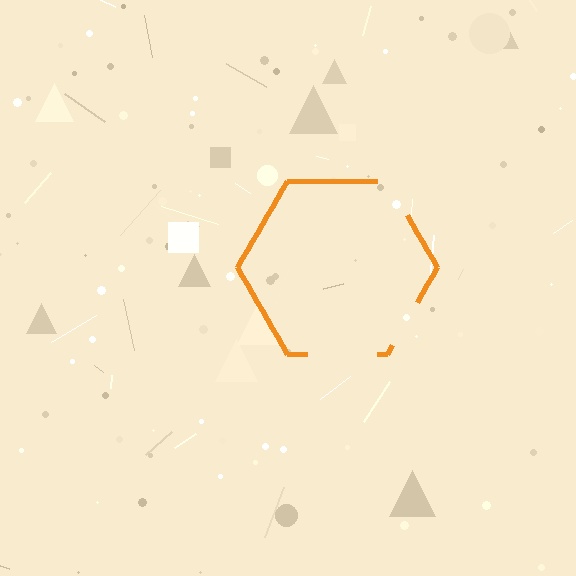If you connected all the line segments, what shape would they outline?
They would outline a hexagon.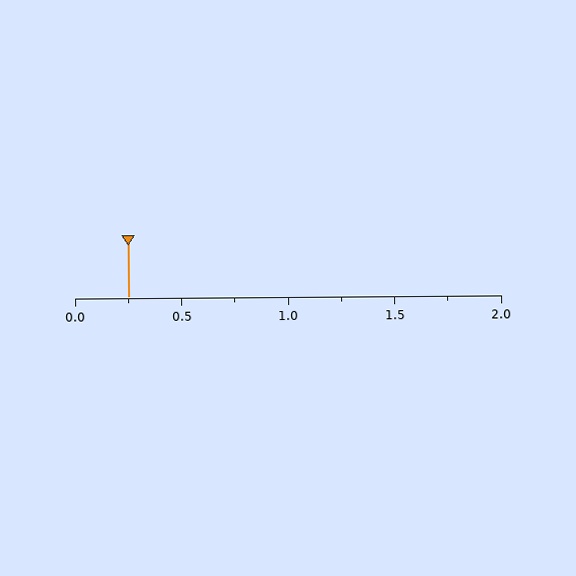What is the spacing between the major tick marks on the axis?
The major ticks are spaced 0.5 apart.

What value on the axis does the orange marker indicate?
The marker indicates approximately 0.25.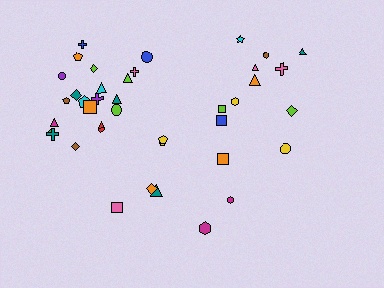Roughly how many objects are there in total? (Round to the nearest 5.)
Roughly 40 objects in total.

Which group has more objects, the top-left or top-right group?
The top-left group.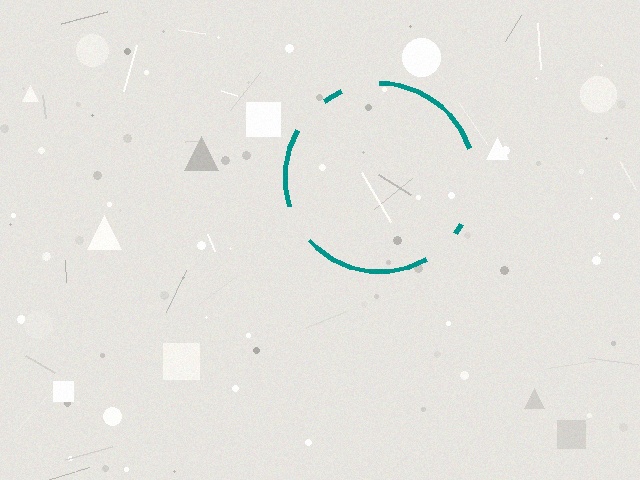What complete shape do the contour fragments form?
The contour fragments form a circle.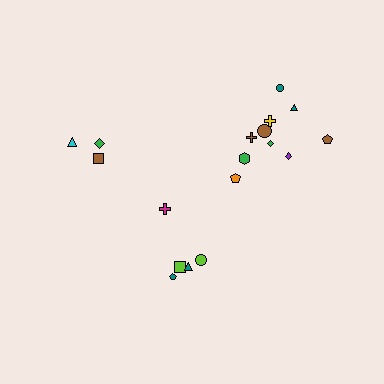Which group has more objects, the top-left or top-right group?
The top-right group.